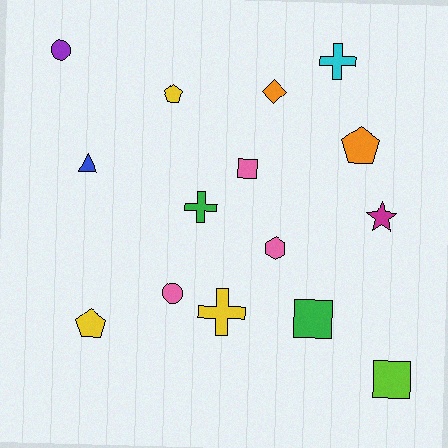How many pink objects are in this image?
There are 3 pink objects.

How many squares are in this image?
There are 3 squares.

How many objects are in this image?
There are 15 objects.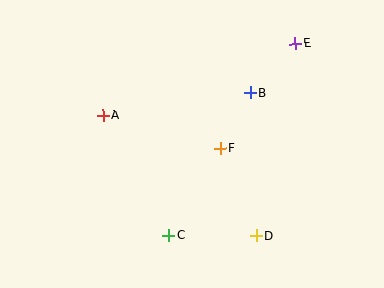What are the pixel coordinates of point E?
Point E is at (295, 44).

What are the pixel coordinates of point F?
Point F is at (220, 149).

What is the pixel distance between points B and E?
The distance between B and E is 67 pixels.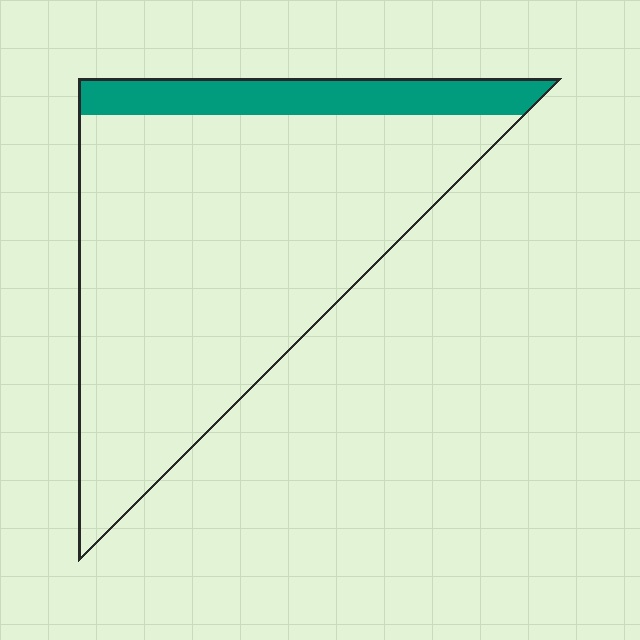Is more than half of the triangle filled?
No.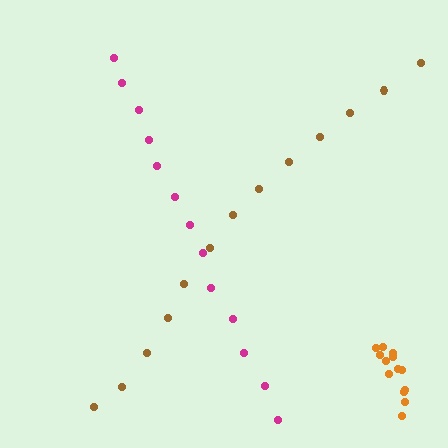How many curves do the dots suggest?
There are 3 distinct paths.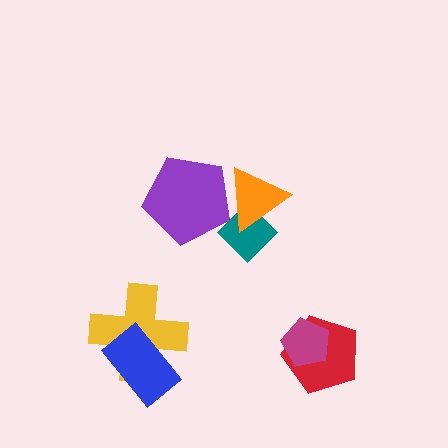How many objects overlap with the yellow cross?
1 object overlaps with the yellow cross.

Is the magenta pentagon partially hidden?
No, no other shape covers it.